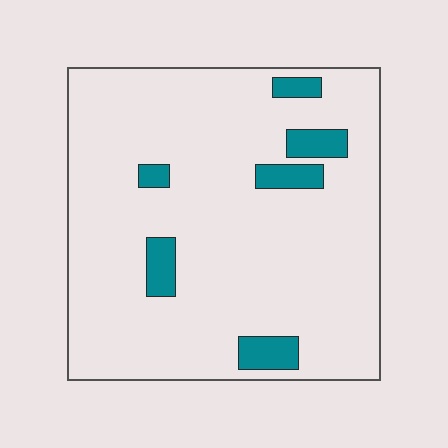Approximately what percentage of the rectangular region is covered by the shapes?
Approximately 10%.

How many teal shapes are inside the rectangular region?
6.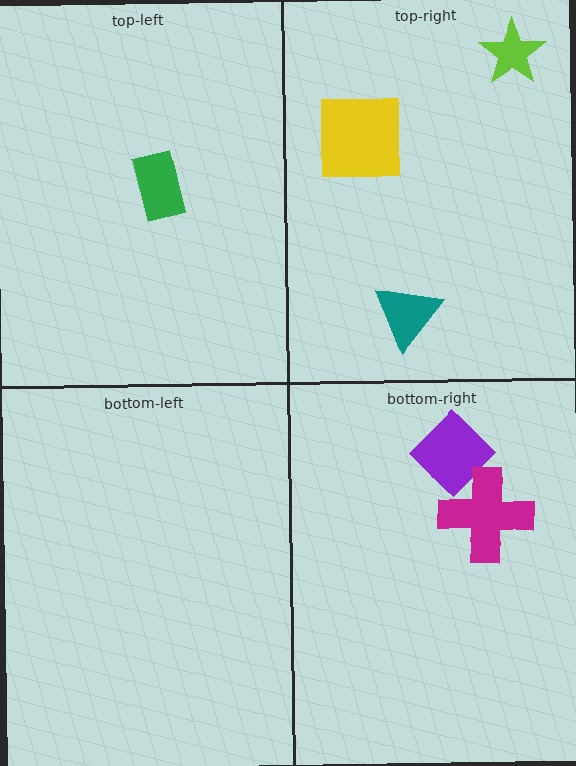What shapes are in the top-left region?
The green rectangle.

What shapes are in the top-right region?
The lime star, the teal triangle, the yellow square.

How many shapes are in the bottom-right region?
2.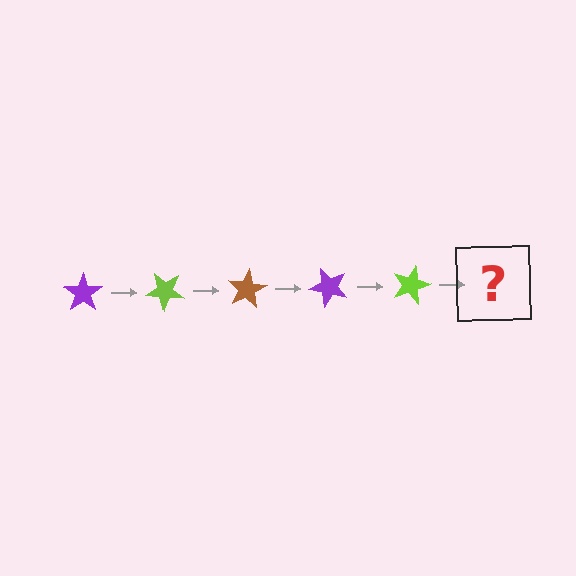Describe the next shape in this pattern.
It should be a brown star, rotated 200 degrees from the start.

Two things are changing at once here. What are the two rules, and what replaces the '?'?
The two rules are that it rotates 40 degrees each step and the color cycles through purple, lime, and brown. The '?' should be a brown star, rotated 200 degrees from the start.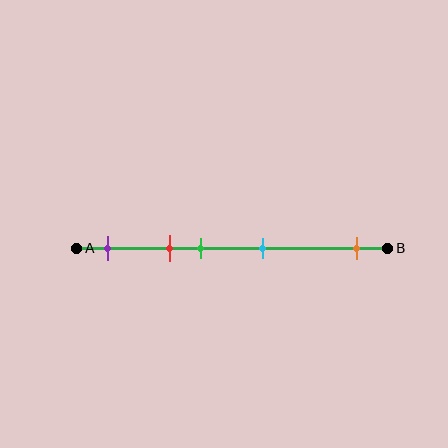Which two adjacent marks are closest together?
The red and green marks are the closest adjacent pair.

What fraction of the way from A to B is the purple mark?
The purple mark is approximately 10% (0.1) of the way from A to B.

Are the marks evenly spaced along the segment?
No, the marks are not evenly spaced.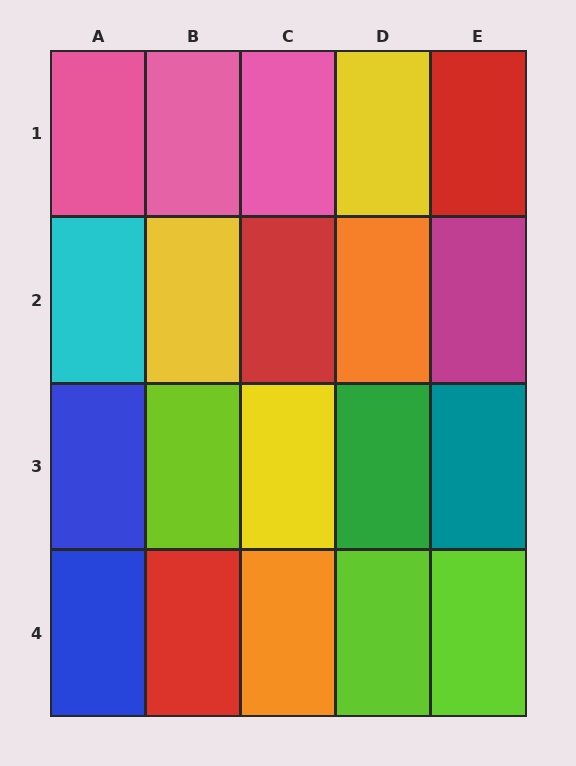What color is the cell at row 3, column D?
Green.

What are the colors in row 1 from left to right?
Pink, pink, pink, yellow, red.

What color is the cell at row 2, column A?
Cyan.